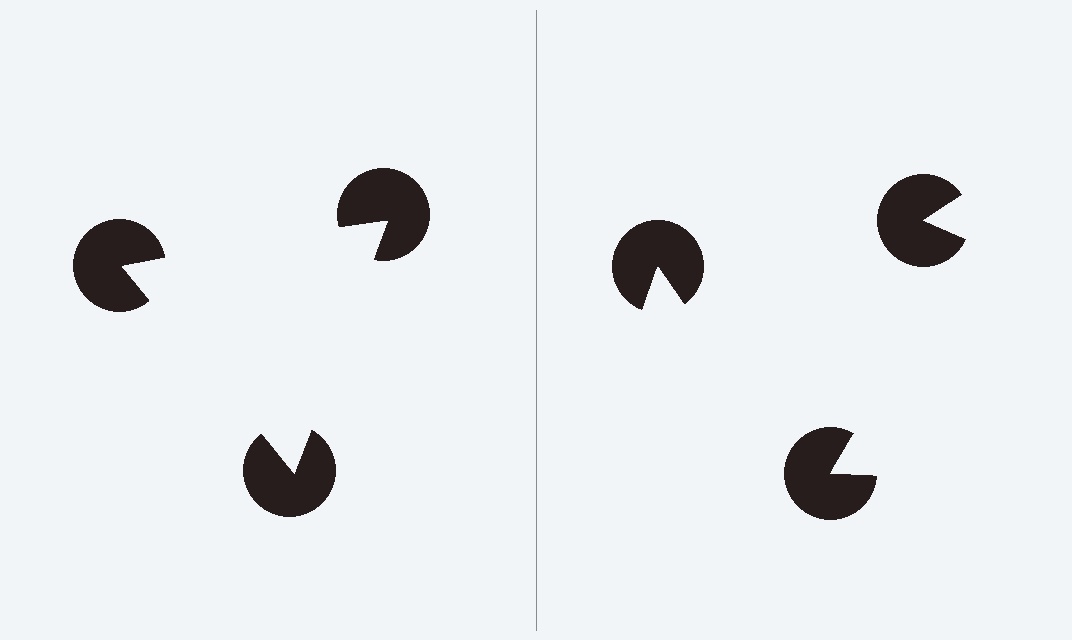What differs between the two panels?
The pac-man discs are positioned identically on both sides; only the wedge orientations differ. On the left they align to a triangle; on the right they are misaligned.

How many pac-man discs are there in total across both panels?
6 — 3 on each side.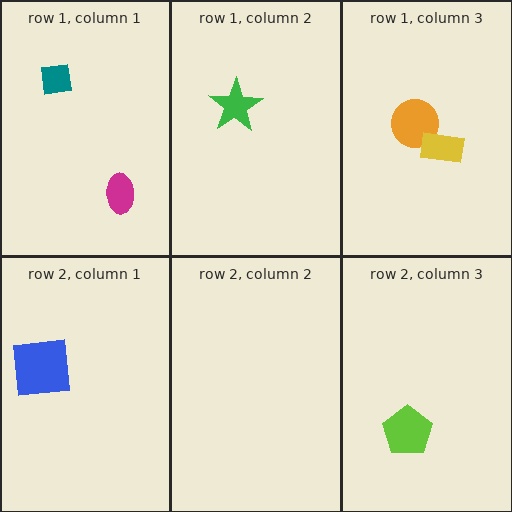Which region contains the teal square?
The row 1, column 1 region.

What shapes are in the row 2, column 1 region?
The blue square.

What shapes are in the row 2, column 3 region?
The lime pentagon.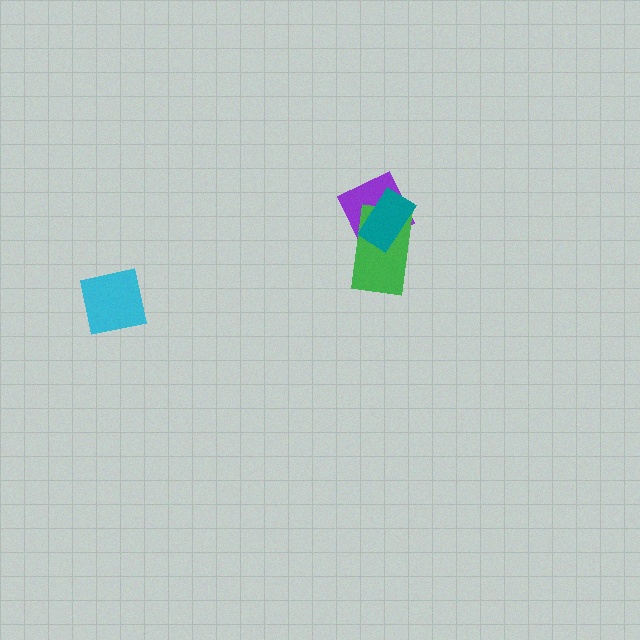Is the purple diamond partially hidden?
Yes, it is partially covered by another shape.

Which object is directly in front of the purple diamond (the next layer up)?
The green rectangle is directly in front of the purple diamond.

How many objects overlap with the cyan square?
0 objects overlap with the cyan square.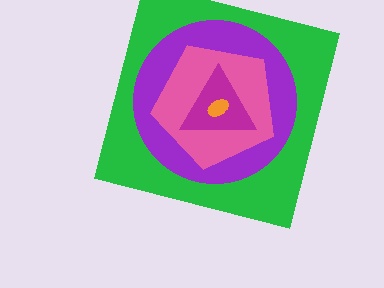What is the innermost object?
The orange ellipse.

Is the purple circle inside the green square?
Yes.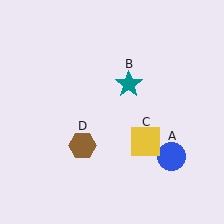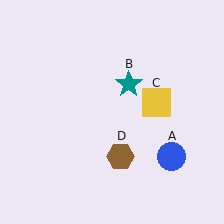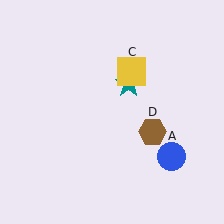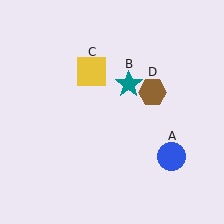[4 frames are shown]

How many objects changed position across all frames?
2 objects changed position: yellow square (object C), brown hexagon (object D).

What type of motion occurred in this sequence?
The yellow square (object C), brown hexagon (object D) rotated counterclockwise around the center of the scene.